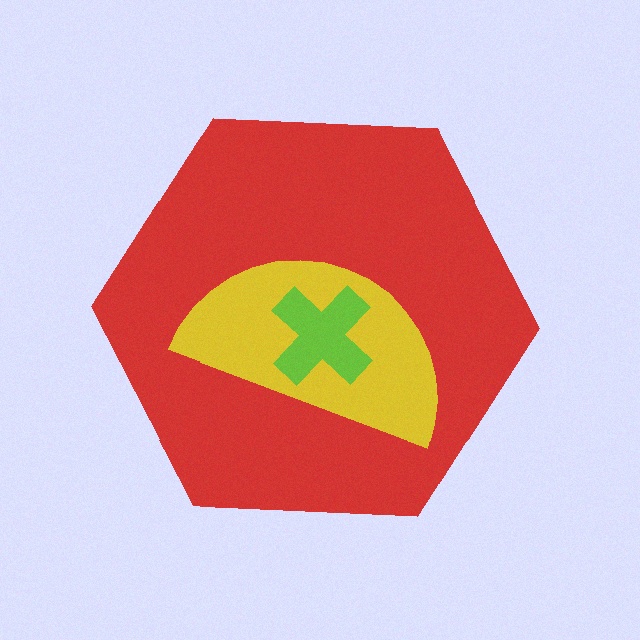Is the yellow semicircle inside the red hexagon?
Yes.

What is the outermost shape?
The red hexagon.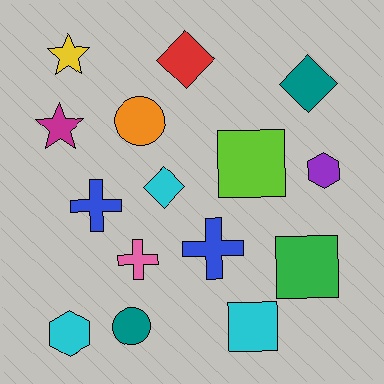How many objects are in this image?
There are 15 objects.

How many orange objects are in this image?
There is 1 orange object.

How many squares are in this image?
There are 3 squares.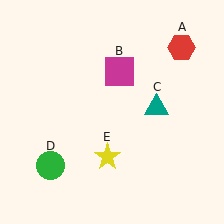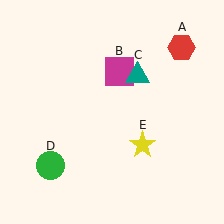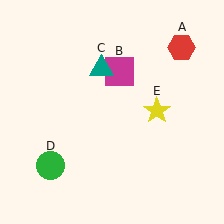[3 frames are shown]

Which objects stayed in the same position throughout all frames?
Red hexagon (object A) and magenta square (object B) and green circle (object D) remained stationary.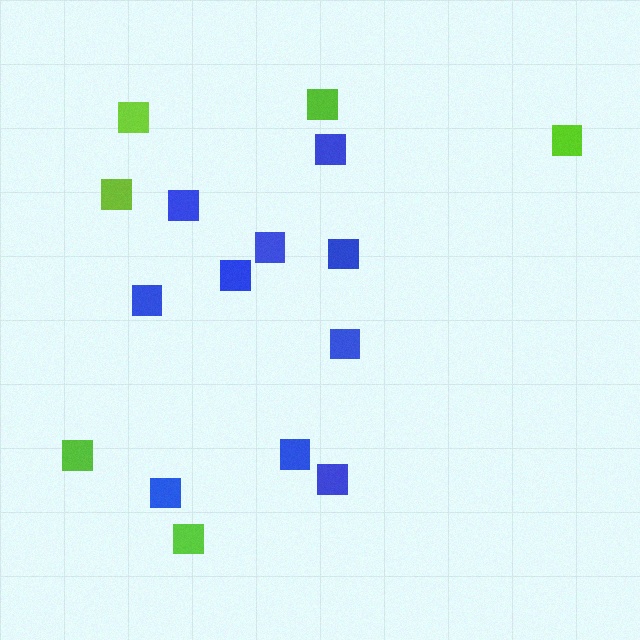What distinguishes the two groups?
There are 2 groups: one group of lime squares (6) and one group of blue squares (10).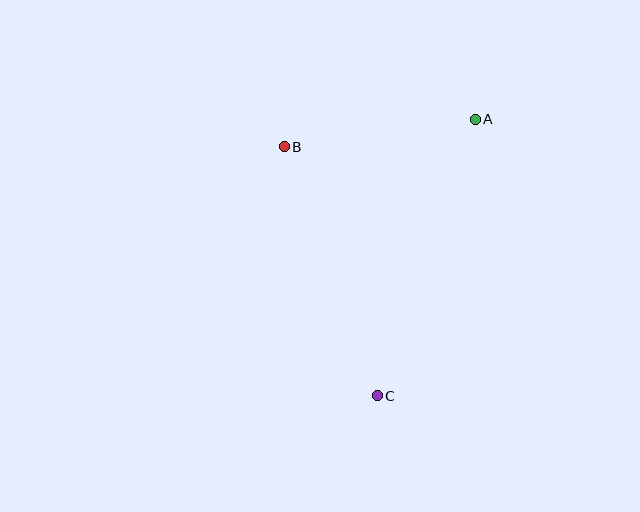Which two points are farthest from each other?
Points A and C are farthest from each other.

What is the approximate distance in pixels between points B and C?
The distance between B and C is approximately 266 pixels.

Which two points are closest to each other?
Points A and B are closest to each other.